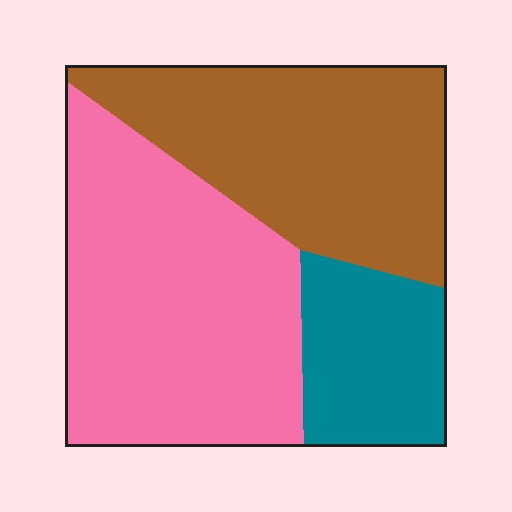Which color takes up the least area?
Teal, at roughly 20%.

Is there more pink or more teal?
Pink.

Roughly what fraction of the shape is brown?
Brown takes up about three eighths (3/8) of the shape.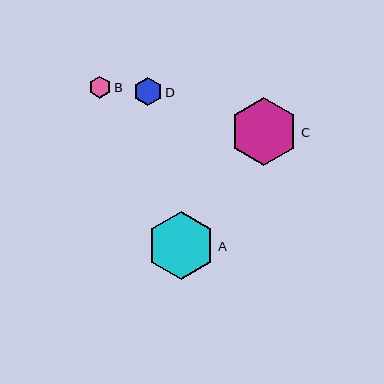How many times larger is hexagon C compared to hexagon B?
Hexagon C is approximately 3.1 times the size of hexagon B.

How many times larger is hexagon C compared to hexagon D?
Hexagon C is approximately 2.4 times the size of hexagon D.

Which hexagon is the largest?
Hexagon A is the largest with a size of approximately 68 pixels.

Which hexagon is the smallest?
Hexagon B is the smallest with a size of approximately 22 pixels.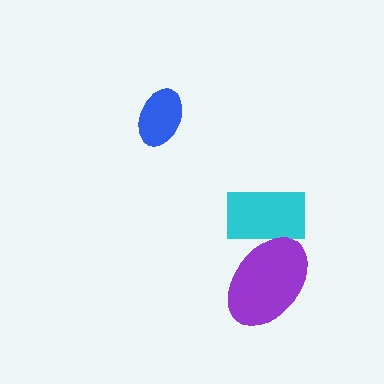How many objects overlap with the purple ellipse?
1 object overlaps with the purple ellipse.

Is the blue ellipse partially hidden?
No, no other shape covers it.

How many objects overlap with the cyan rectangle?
1 object overlaps with the cyan rectangle.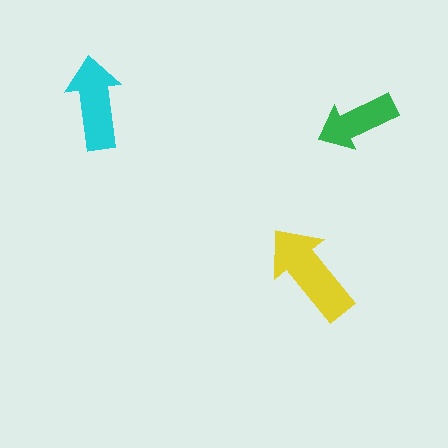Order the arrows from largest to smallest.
the yellow one, the cyan one, the green one.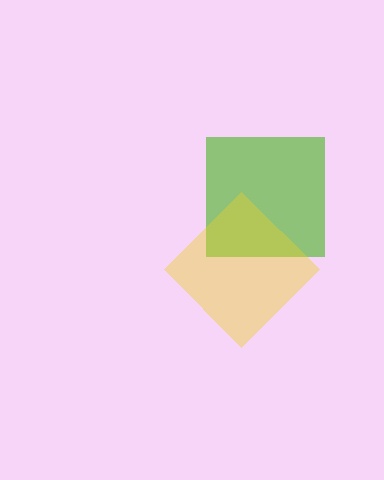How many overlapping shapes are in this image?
There are 2 overlapping shapes in the image.